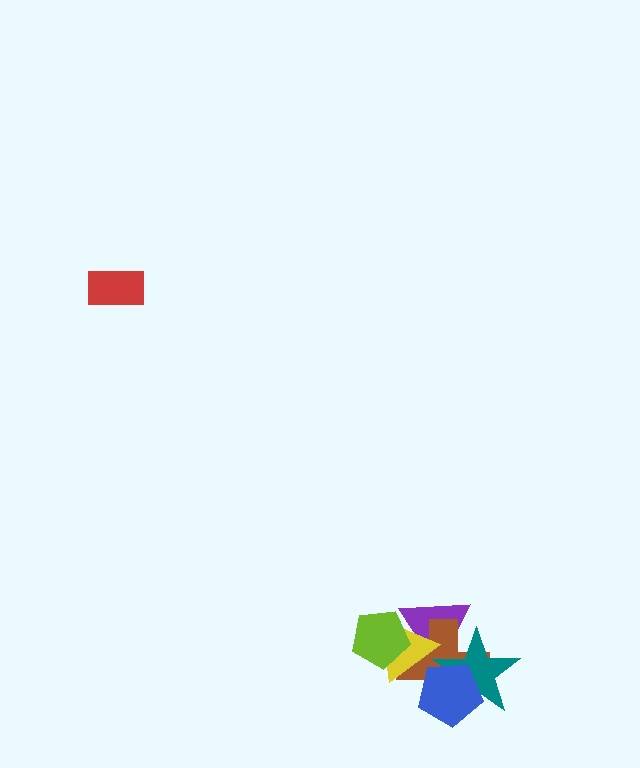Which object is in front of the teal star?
The blue pentagon is in front of the teal star.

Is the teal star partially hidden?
Yes, it is partially covered by another shape.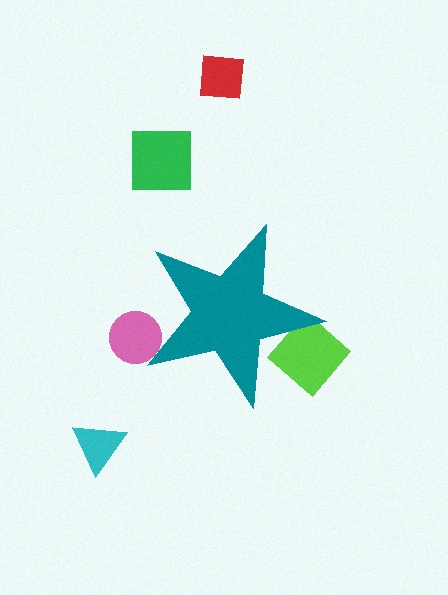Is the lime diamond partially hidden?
Yes, the lime diamond is partially hidden behind the teal star.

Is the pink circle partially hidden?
Yes, the pink circle is partially hidden behind the teal star.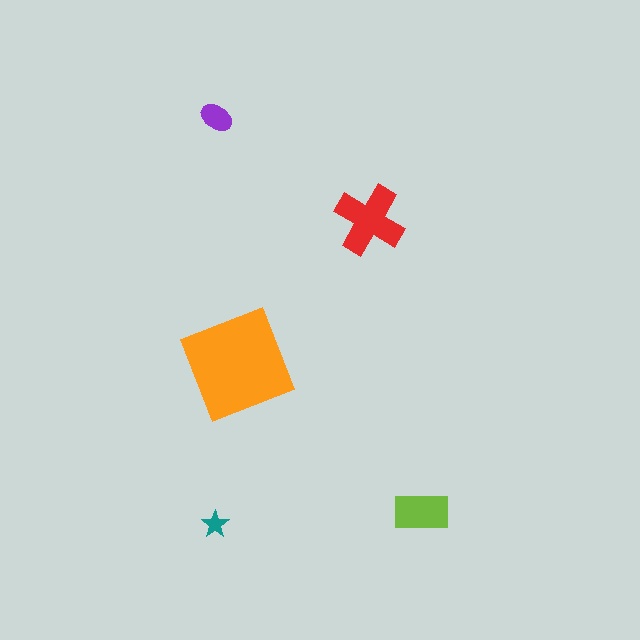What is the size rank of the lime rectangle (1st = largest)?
3rd.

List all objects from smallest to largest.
The teal star, the purple ellipse, the lime rectangle, the red cross, the orange diamond.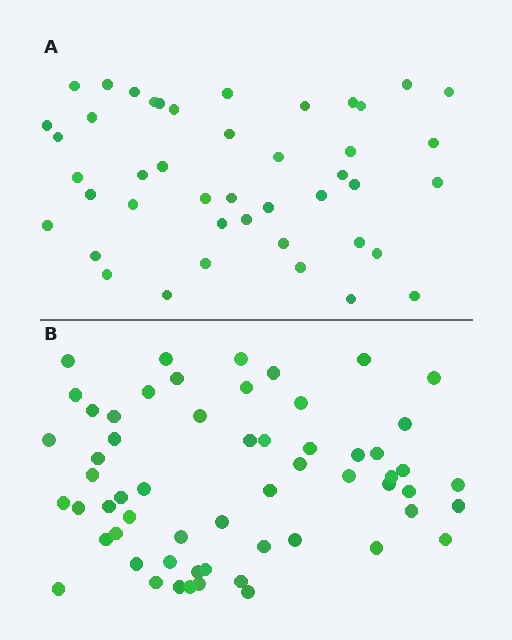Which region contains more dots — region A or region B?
Region B (the bottom region) has more dots.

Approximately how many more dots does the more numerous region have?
Region B has approximately 15 more dots than region A.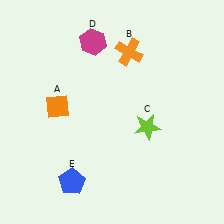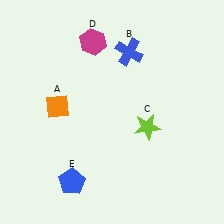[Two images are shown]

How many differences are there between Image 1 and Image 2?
There is 1 difference between the two images.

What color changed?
The cross (B) changed from orange in Image 1 to blue in Image 2.